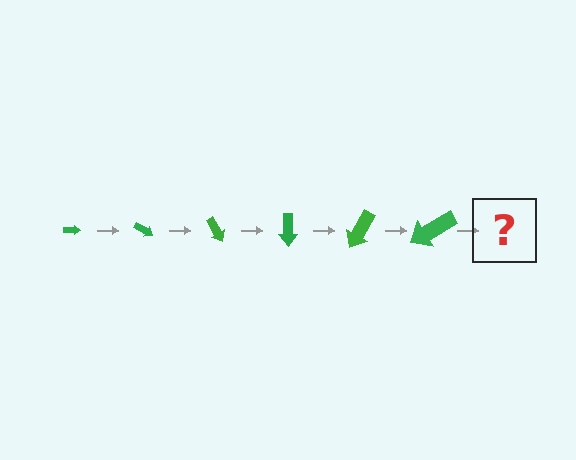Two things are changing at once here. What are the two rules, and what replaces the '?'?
The two rules are that the arrow grows larger each step and it rotates 30 degrees each step. The '?' should be an arrow, larger than the previous one and rotated 180 degrees from the start.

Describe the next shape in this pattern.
It should be an arrow, larger than the previous one and rotated 180 degrees from the start.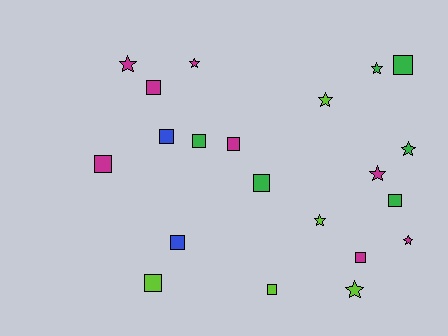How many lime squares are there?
There are 2 lime squares.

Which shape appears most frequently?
Square, with 12 objects.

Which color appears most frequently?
Magenta, with 8 objects.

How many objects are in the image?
There are 21 objects.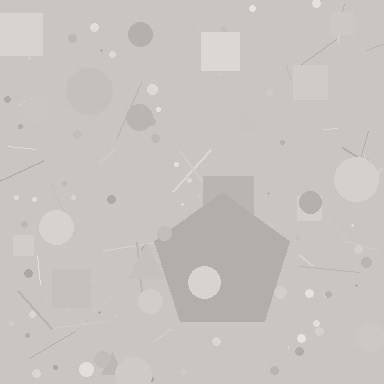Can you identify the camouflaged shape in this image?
The camouflaged shape is a pentagon.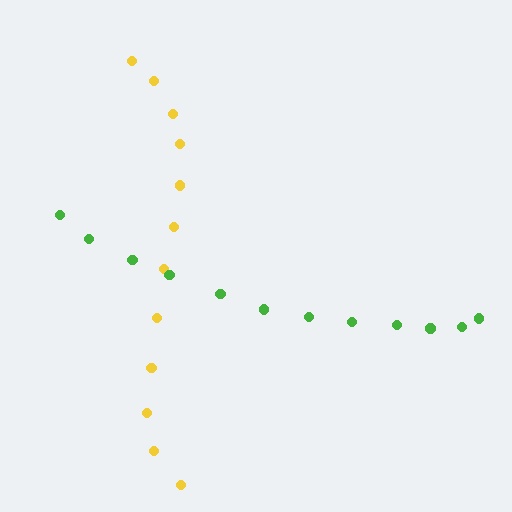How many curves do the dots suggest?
There are 2 distinct paths.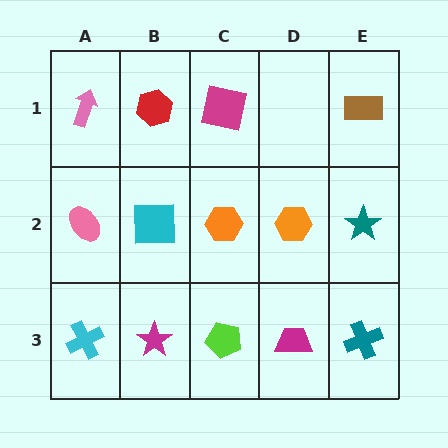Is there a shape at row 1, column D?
No, that cell is empty.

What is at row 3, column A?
A cyan cross.